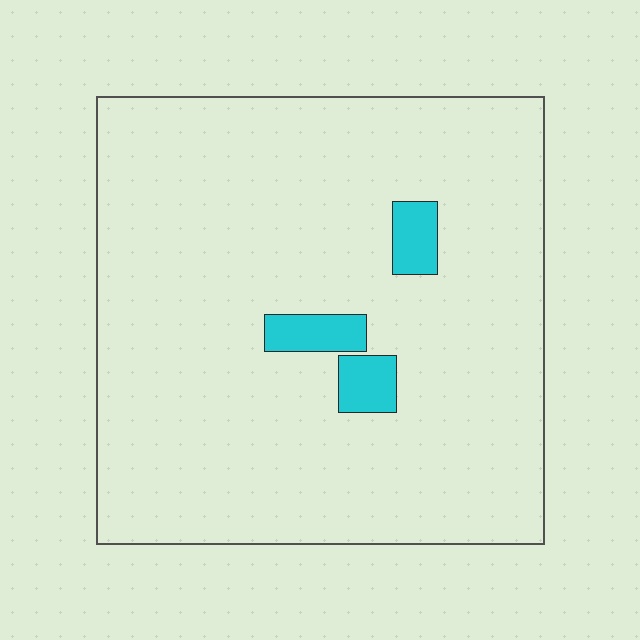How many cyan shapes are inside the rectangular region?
3.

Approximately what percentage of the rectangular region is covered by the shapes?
Approximately 5%.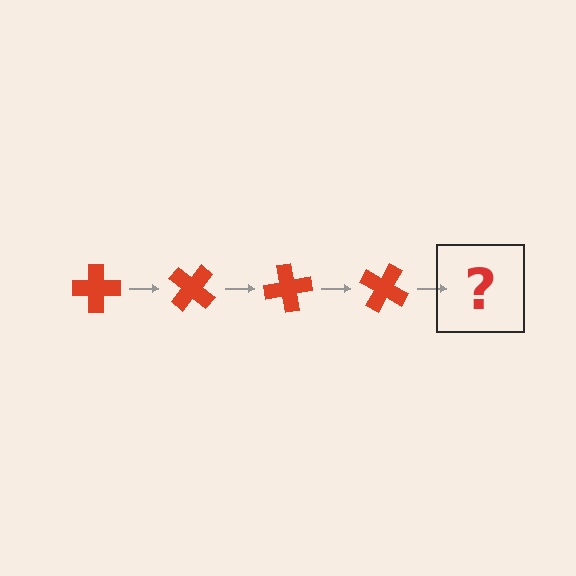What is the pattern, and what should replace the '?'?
The pattern is that the cross rotates 40 degrees each step. The '?' should be a red cross rotated 160 degrees.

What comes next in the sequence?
The next element should be a red cross rotated 160 degrees.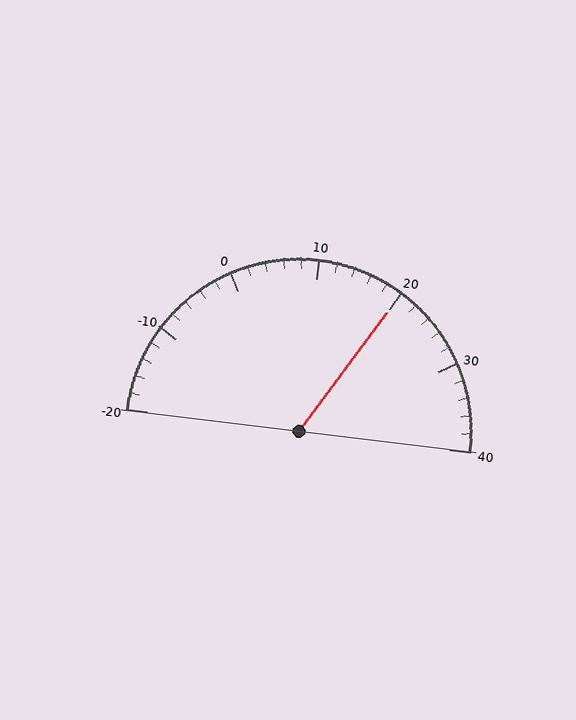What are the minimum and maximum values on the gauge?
The gauge ranges from -20 to 40.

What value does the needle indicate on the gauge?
The needle indicates approximately 20.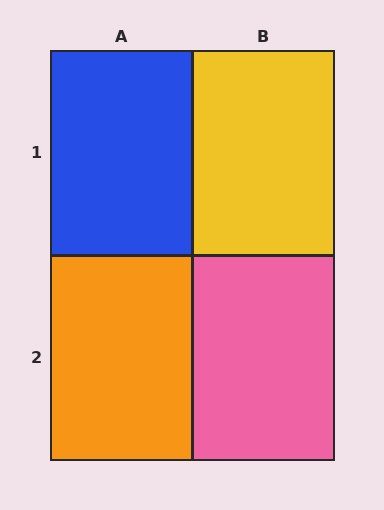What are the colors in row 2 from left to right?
Orange, pink.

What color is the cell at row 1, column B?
Yellow.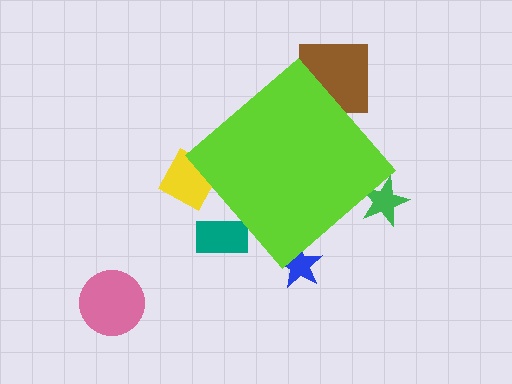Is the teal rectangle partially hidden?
Yes, the teal rectangle is partially hidden behind the lime diamond.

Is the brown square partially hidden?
Yes, the brown square is partially hidden behind the lime diamond.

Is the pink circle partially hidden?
No, the pink circle is fully visible.